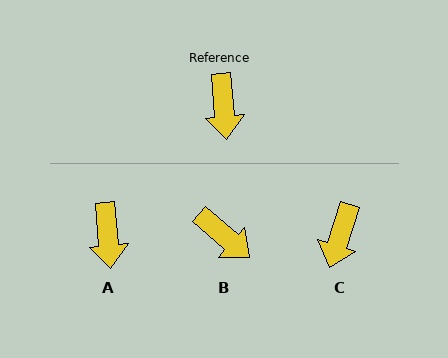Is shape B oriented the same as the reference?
No, it is off by about 44 degrees.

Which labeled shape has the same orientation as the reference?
A.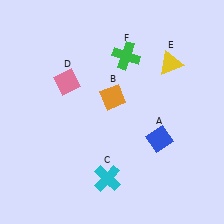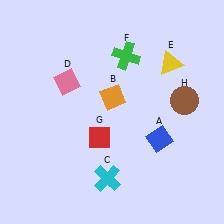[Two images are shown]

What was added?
A red diamond (G), a brown circle (H) were added in Image 2.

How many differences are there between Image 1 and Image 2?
There are 2 differences between the two images.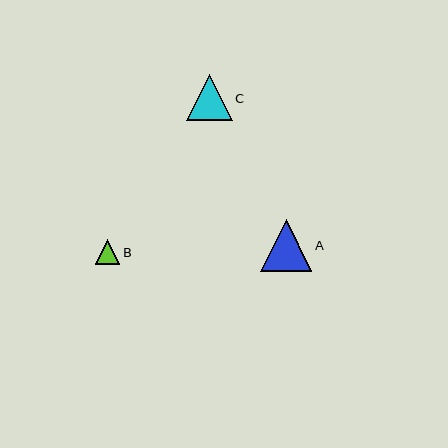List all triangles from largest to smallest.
From largest to smallest: A, C, B.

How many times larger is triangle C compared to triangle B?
Triangle C is approximately 1.9 times the size of triangle B.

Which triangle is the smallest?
Triangle B is the smallest with a size of approximately 25 pixels.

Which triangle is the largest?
Triangle A is the largest with a size of approximately 51 pixels.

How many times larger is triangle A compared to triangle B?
Triangle A is approximately 2.1 times the size of triangle B.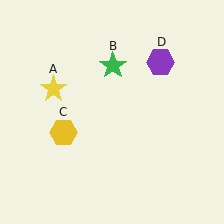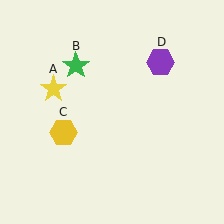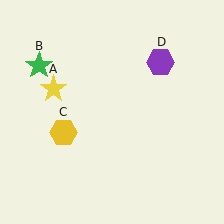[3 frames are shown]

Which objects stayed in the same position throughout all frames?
Yellow star (object A) and yellow hexagon (object C) and purple hexagon (object D) remained stationary.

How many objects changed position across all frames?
1 object changed position: green star (object B).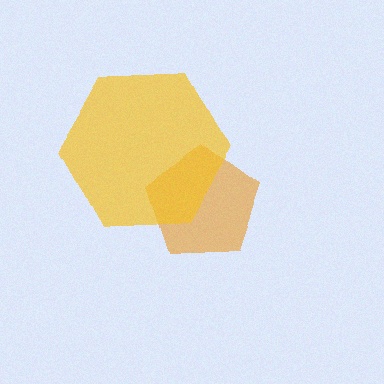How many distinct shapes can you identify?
There are 2 distinct shapes: an orange pentagon, a yellow hexagon.